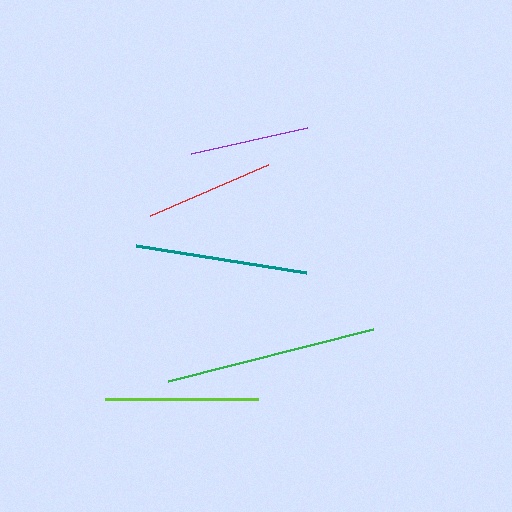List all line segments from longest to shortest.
From longest to shortest: green, teal, lime, red, purple.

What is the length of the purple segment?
The purple segment is approximately 119 pixels long.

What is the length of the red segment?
The red segment is approximately 129 pixels long.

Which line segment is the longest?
The green line is the longest at approximately 212 pixels.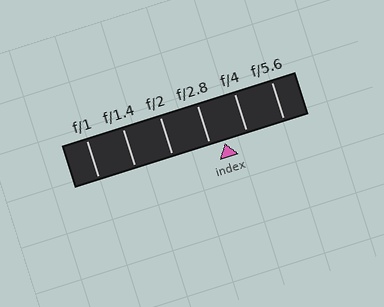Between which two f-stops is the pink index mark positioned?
The index mark is between f/2.8 and f/4.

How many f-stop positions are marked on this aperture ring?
There are 6 f-stop positions marked.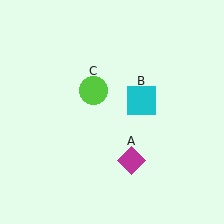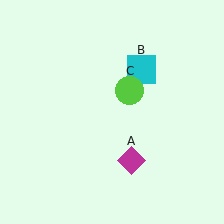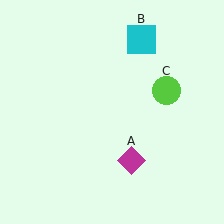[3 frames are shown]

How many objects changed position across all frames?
2 objects changed position: cyan square (object B), lime circle (object C).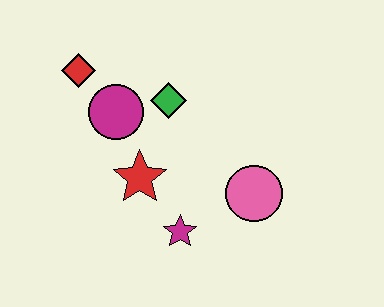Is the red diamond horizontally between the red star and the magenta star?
No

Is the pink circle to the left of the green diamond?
No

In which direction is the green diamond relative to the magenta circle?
The green diamond is to the right of the magenta circle.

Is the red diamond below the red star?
No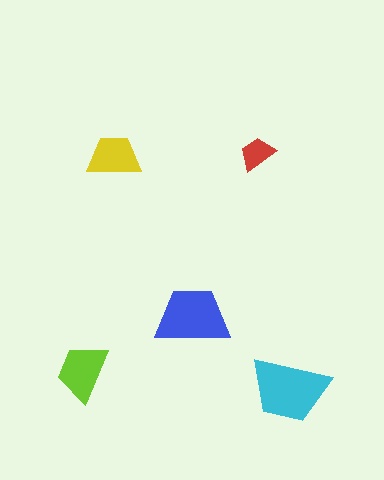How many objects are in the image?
There are 5 objects in the image.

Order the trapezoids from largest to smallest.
the cyan one, the blue one, the lime one, the yellow one, the red one.